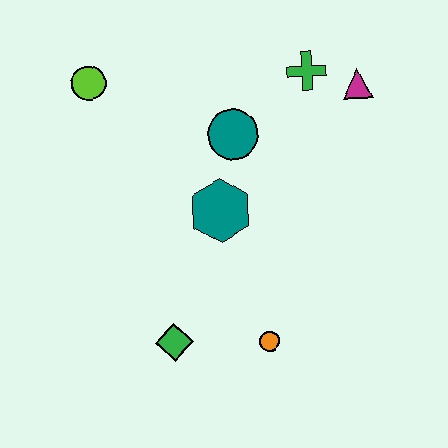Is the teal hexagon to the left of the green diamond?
No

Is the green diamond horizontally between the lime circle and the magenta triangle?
Yes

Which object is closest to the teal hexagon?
The teal circle is closest to the teal hexagon.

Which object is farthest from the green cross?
The green diamond is farthest from the green cross.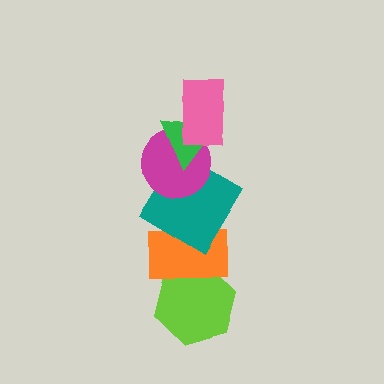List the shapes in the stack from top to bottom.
From top to bottom: the pink rectangle, the green triangle, the magenta circle, the teal diamond, the orange rectangle, the lime hexagon.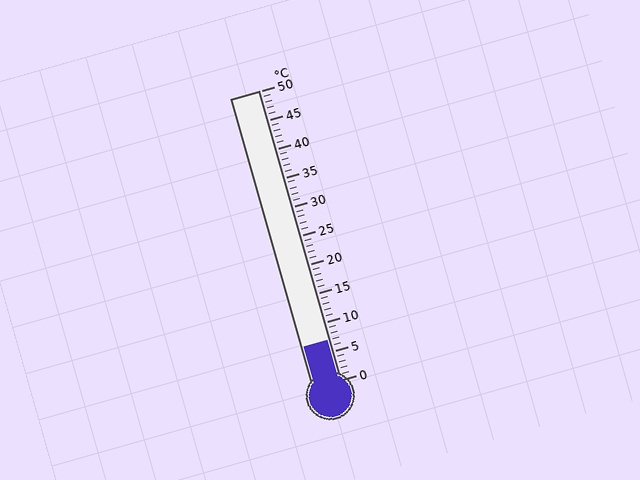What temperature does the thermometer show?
The thermometer shows approximately 7°C.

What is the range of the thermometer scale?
The thermometer scale ranges from 0°C to 50°C.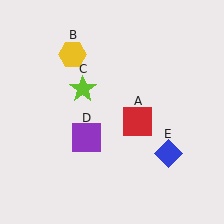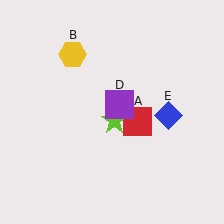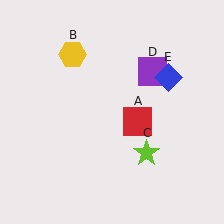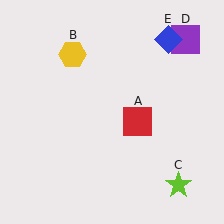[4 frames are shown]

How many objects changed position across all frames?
3 objects changed position: lime star (object C), purple square (object D), blue diamond (object E).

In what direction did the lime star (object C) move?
The lime star (object C) moved down and to the right.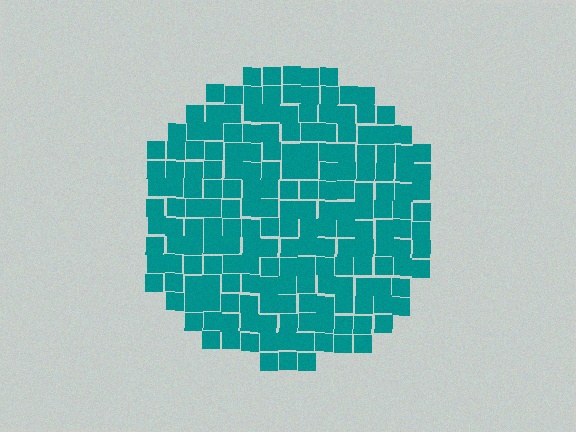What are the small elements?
The small elements are squares.